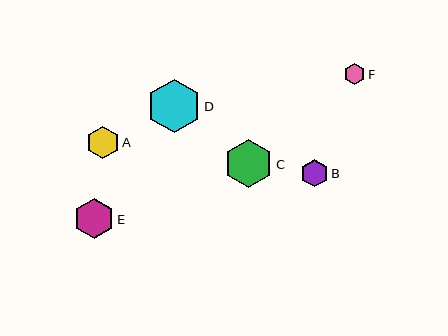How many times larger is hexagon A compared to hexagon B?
Hexagon A is approximately 1.2 times the size of hexagon B.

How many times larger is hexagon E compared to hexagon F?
Hexagon E is approximately 1.9 times the size of hexagon F.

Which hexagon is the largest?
Hexagon D is the largest with a size of approximately 53 pixels.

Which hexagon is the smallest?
Hexagon F is the smallest with a size of approximately 21 pixels.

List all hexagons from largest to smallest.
From largest to smallest: D, C, E, A, B, F.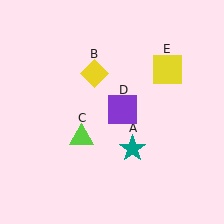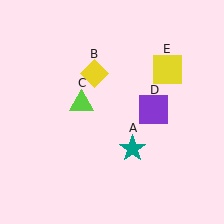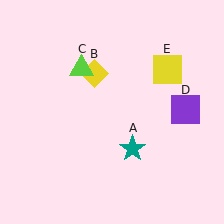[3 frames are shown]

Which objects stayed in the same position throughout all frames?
Teal star (object A) and yellow diamond (object B) and yellow square (object E) remained stationary.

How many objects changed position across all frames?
2 objects changed position: lime triangle (object C), purple square (object D).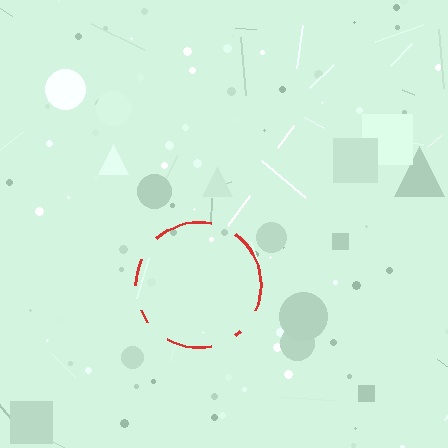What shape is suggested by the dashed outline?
The dashed outline suggests a circle.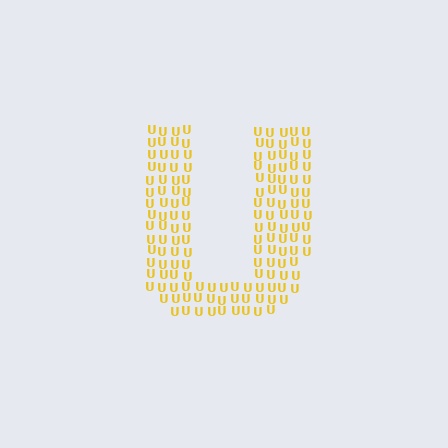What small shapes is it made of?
It is made of small letter U's.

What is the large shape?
The large shape is the letter U.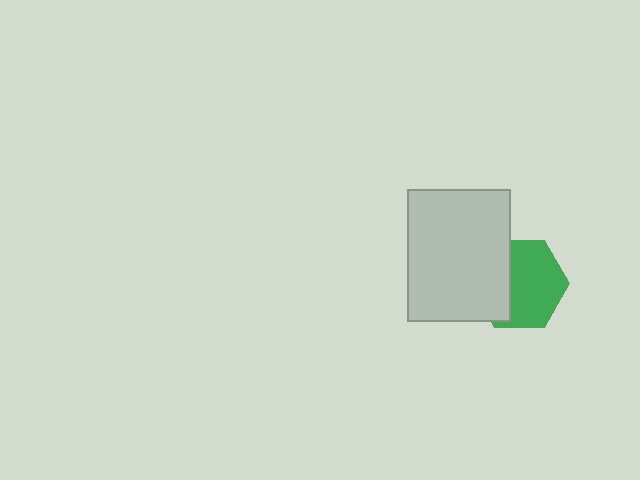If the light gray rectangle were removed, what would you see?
You would see the complete green hexagon.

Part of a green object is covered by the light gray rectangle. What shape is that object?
It is a hexagon.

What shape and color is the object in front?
The object in front is a light gray rectangle.